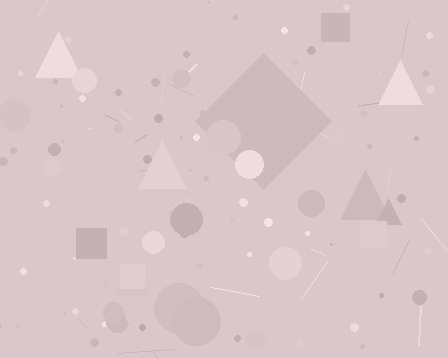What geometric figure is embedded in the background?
A diamond is embedded in the background.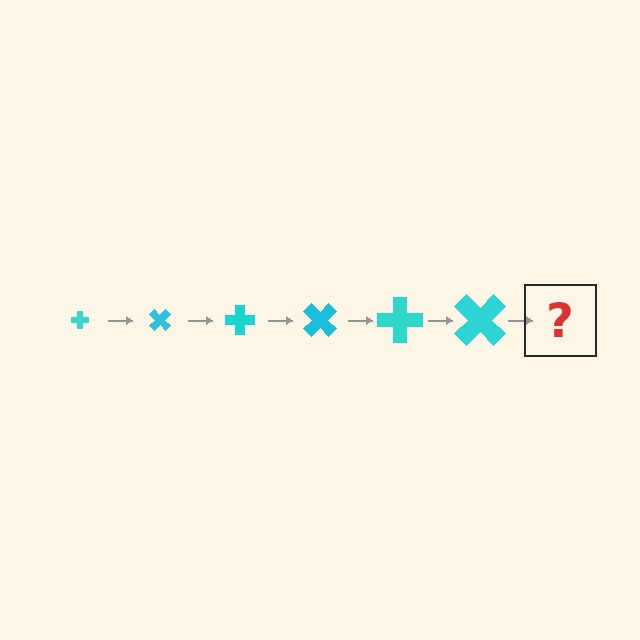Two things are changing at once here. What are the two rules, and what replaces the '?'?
The two rules are that the cross grows larger each step and it rotates 45 degrees each step. The '?' should be a cross, larger than the previous one and rotated 270 degrees from the start.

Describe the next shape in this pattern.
It should be a cross, larger than the previous one and rotated 270 degrees from the start.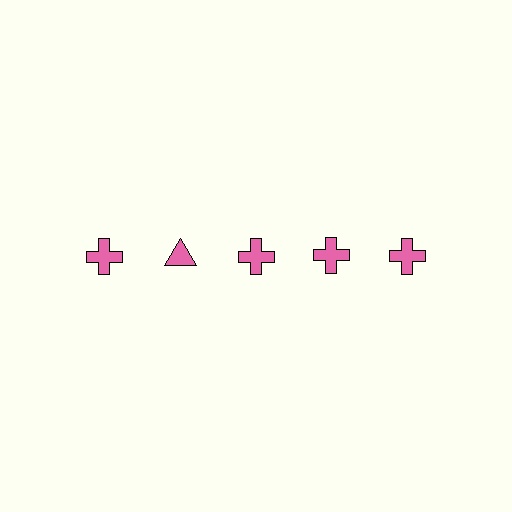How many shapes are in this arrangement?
There are 5 shapes arranged in a grid pattern.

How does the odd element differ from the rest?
It has a different shape: triangle instead of cross.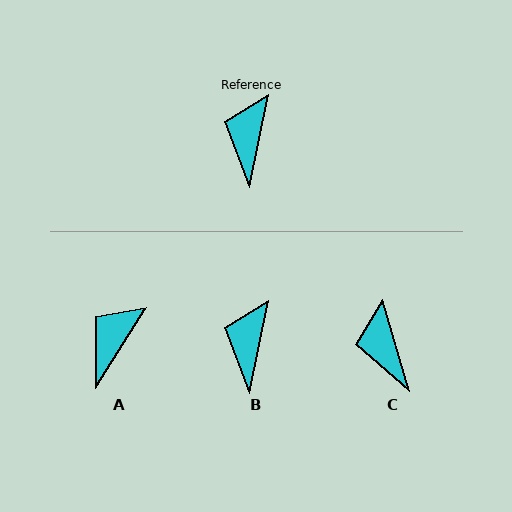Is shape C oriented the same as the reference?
No, it is off by about 29 degrees.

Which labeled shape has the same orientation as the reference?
B.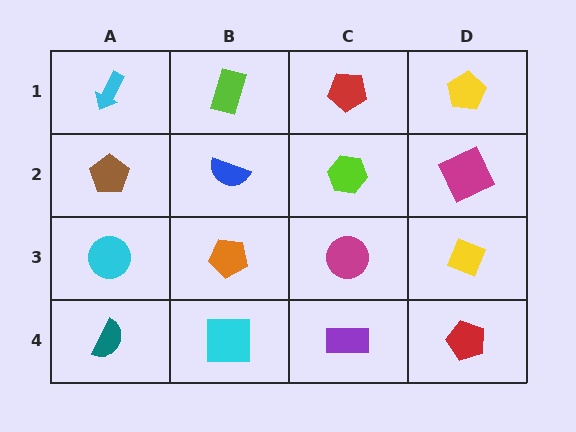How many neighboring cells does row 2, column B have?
4.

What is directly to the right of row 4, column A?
A cyan square.